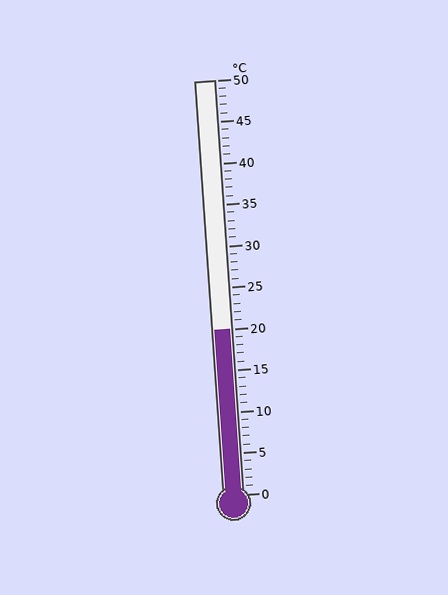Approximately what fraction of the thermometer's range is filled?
The thermometer is filled to approximately 40% of its range.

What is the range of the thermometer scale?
The thermometer scale ranges from 0°C to 50°C.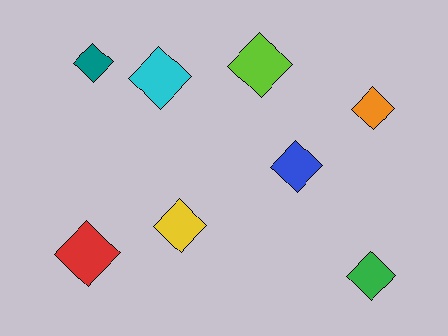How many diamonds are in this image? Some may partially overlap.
There are 8 diamonds.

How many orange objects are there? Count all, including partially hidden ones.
There is 1 orange object.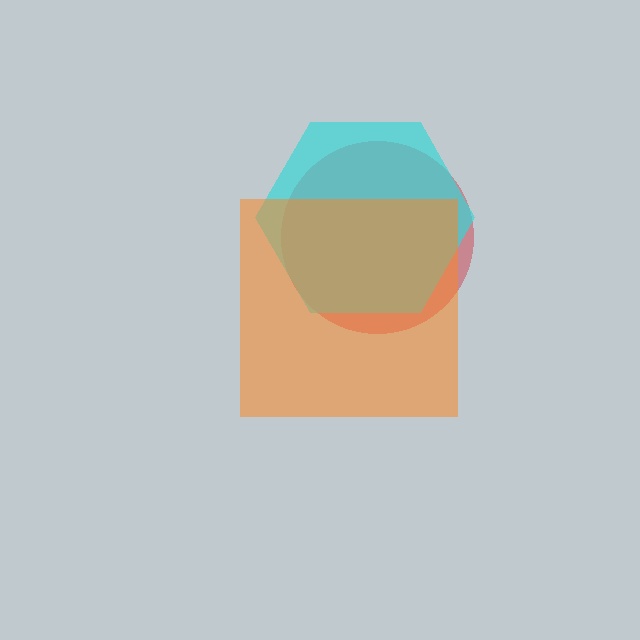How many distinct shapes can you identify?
There are 3 distinct shapes: a red circle, a cyan hexagon, an orange square.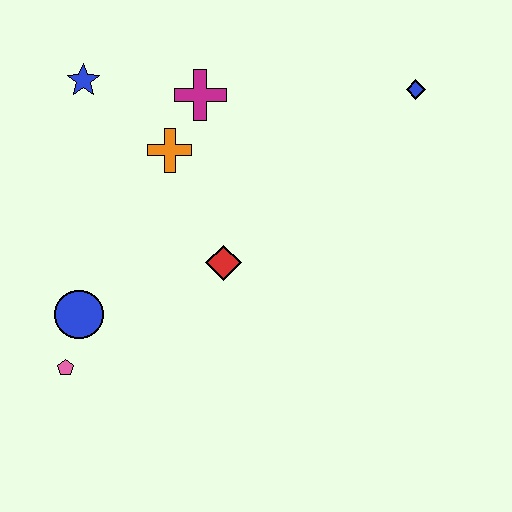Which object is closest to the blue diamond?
The magenta cross is closest to the blue diamond.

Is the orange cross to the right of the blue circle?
Yes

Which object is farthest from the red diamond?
The blue diamond is farthest from the red diamond.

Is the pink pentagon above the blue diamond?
No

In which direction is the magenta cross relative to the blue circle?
The magenta cross is above the blue circle.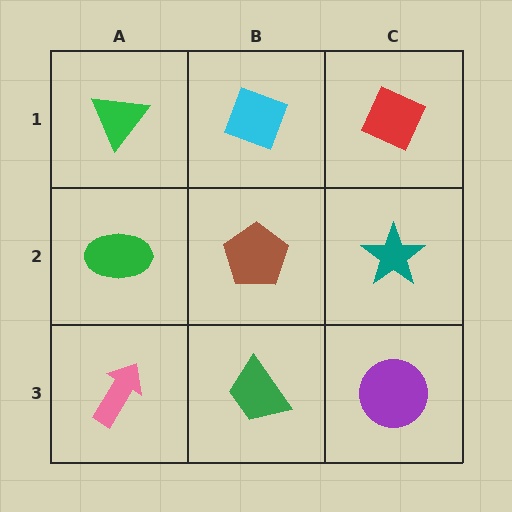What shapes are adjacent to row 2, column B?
A cyan diamond (row 1, column B), a green trapezoid (row 3, column B), a green ellipse (row 2, column A), a teal star (row 2, column C).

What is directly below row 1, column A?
A green ellipse.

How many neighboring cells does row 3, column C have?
2.